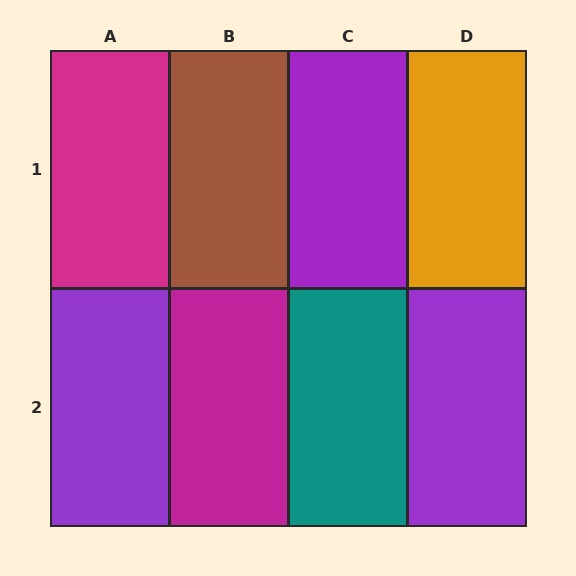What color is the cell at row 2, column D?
Purple.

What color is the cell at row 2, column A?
Purple.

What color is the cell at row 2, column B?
Magenta.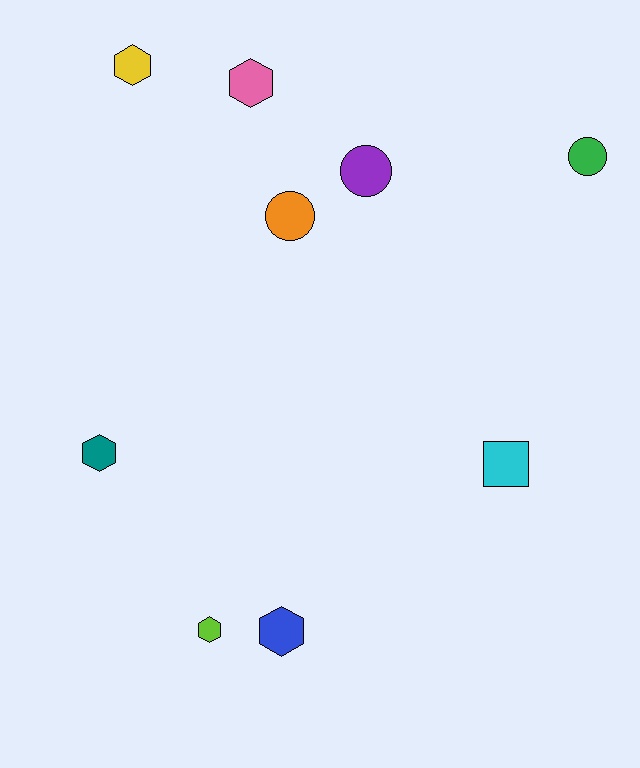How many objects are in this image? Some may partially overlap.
There are 9 objects.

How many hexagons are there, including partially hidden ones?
There are 5 hexagons.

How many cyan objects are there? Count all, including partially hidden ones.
There is 1 cyan object.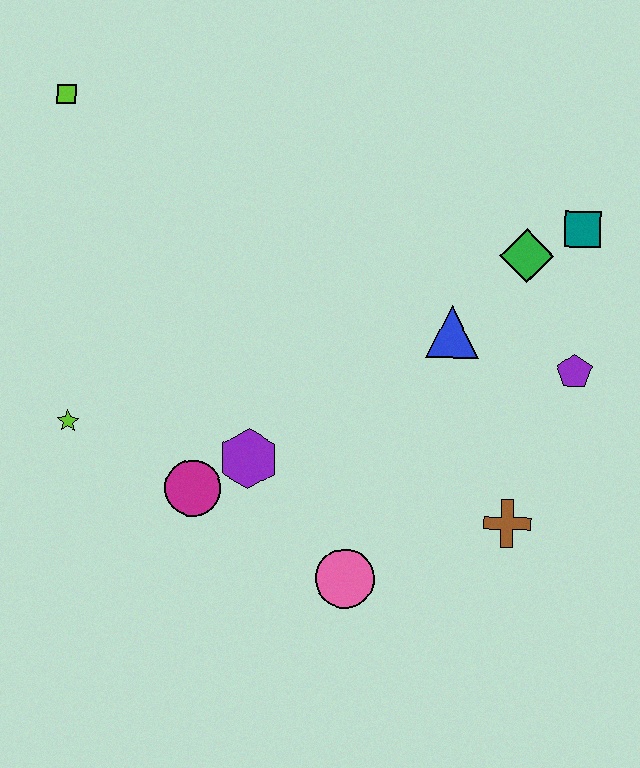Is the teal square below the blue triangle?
No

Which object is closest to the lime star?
The magenta circle is closest to the lime star.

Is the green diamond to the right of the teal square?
No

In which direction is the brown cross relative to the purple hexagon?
The brown cross is to the right of the purple hexagon.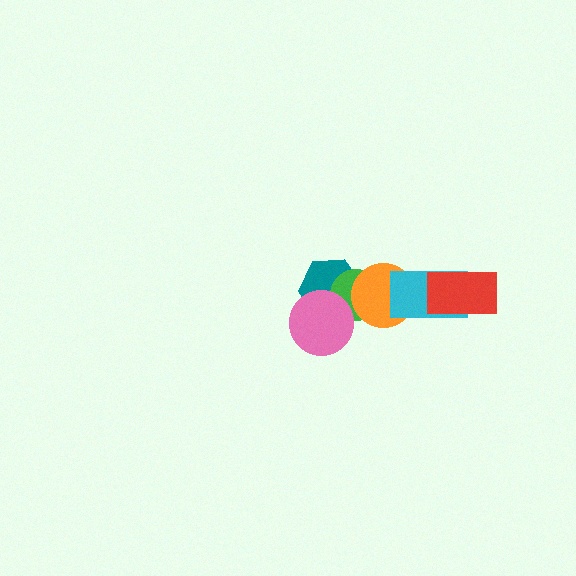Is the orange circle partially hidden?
Yes, it is partially covered by another shape.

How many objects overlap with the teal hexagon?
3 objects overlap with the teal hexagon.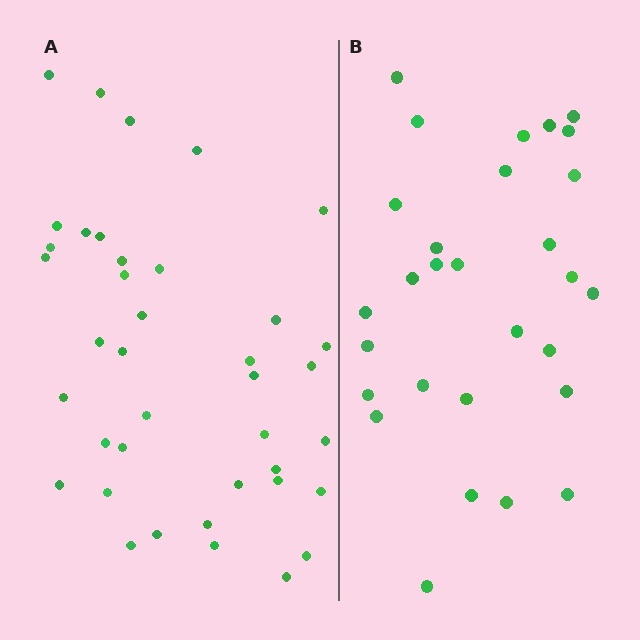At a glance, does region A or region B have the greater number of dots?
Region A (the left region) has more dots.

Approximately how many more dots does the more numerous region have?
Region A has roughly 10 or so more dots than region B.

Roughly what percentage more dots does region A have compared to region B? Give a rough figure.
About 35% more.